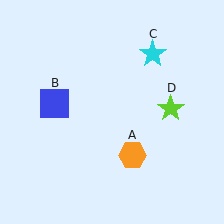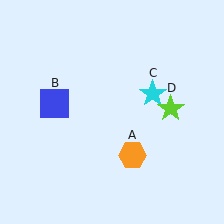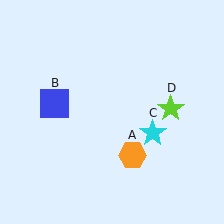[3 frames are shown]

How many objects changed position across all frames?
1 object changed position: cyan star (object C).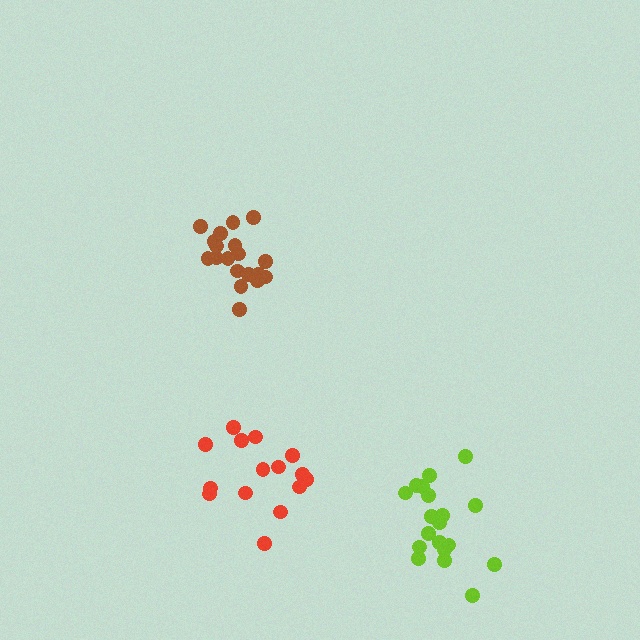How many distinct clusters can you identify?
There are 3 distinct clusters.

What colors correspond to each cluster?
The clusters are colored: red, brown, lime.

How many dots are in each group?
Group 1: 15 dots, Group 2: 19 dots, Group 3: 20 dots (54 total).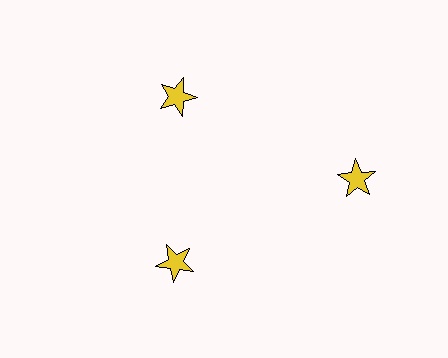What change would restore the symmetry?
The symmetry would be restored by moving it inward, back onto the ring so that all 3 stars sit at equal angles and equal distance from the center.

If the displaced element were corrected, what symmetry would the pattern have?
It would have 3-fold rotational symmetry — the pattern would map onto itself every 120 degrees.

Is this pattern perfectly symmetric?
No. The 3 yellow stars are arranged in a ring, but one element near the 3 o'clock position is pushed outward from the center, breaking the 3-fold rotational symmetry.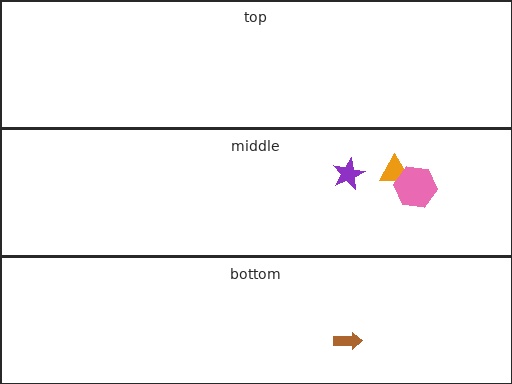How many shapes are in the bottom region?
1.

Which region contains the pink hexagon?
The middle region.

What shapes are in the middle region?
The purple star, the orange triangle, the pink hexagon.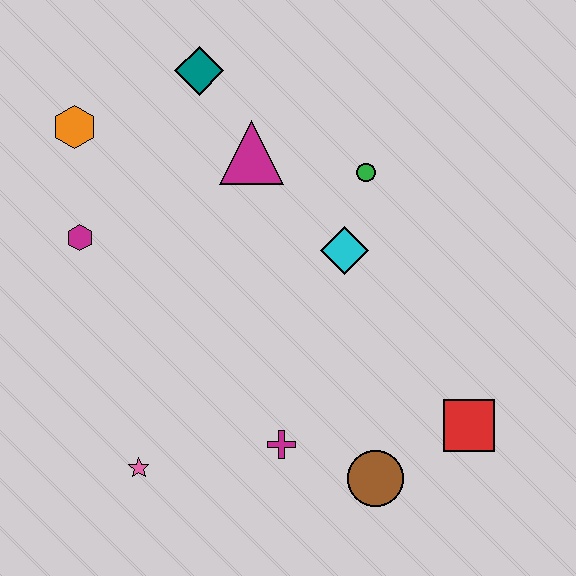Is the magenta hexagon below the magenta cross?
No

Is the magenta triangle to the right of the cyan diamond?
No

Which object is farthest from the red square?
The orange hexagon is farthest from the red square.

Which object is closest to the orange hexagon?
The magenta hexagon is closest to the orange hexagon.